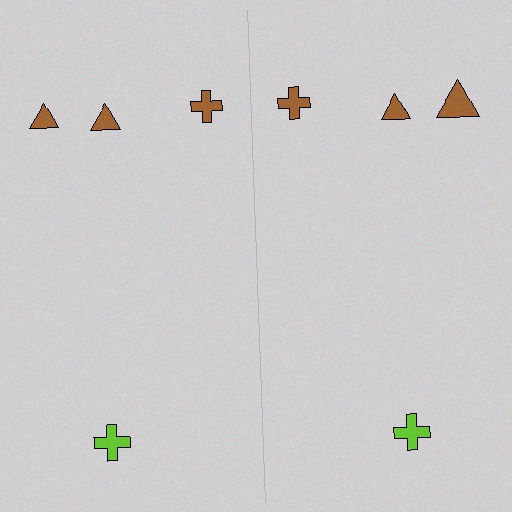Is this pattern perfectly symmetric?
No, the pattern is not perfectly symmetric. The brown triangle on the right side has a different size than its mirror counterpart.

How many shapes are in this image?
There are 8 shapes in this image.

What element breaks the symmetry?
The brown triangle on the right side has a different size than its mirror counterpart.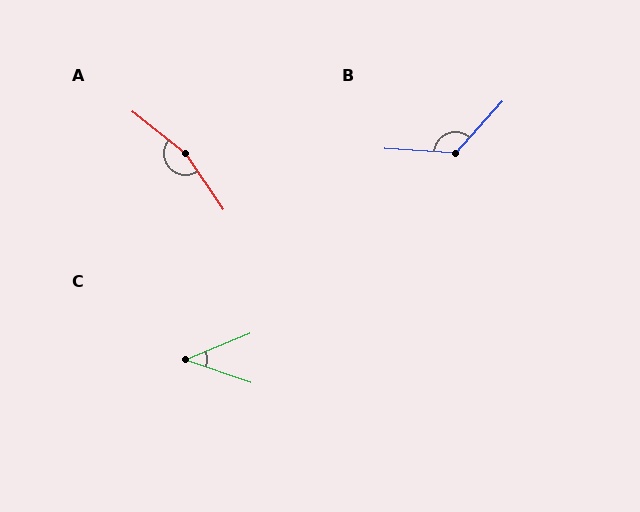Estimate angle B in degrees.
Approximately 129 degrees.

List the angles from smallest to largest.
C (41°), B (129°), A (163°).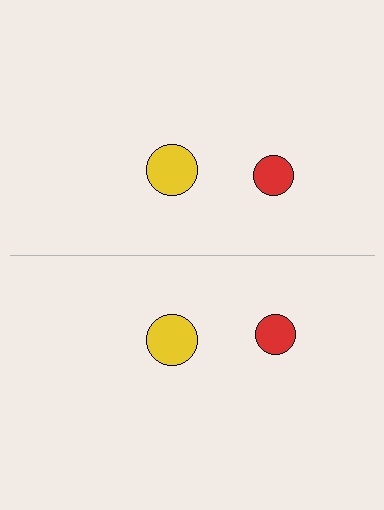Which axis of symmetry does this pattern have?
The pattern has a horizontal axis of symmetry running through the center of the image.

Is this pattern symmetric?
Yes, this pattern has bilateral (reflection) symmetry.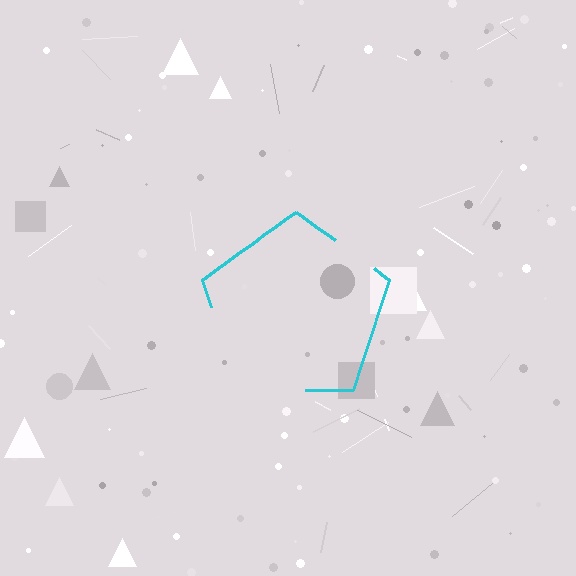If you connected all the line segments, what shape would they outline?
They would outline a pentagon.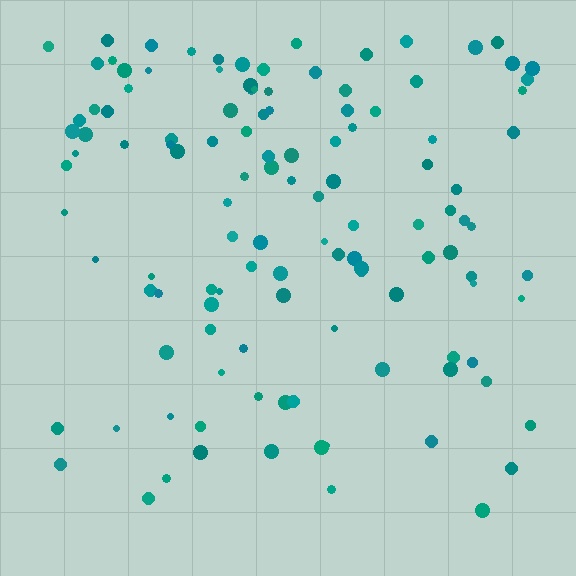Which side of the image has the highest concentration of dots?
The top.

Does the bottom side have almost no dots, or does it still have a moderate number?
Still a moderate number, just noticeably fewer than the top.